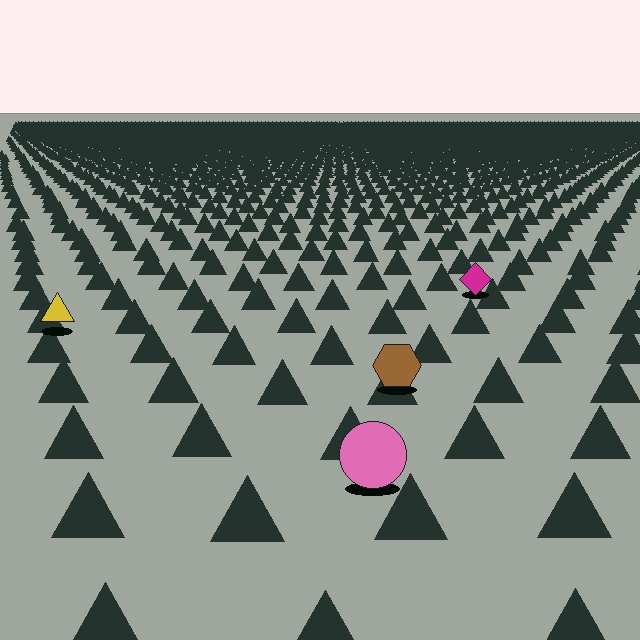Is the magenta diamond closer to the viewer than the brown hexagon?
No. The brown hexagon is closer — you can tell from the texture gradient: the ground texture is coarser near it.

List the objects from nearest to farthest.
From nearest to farthest: the pink circle, the brown hexagon, the yellow triangle, the magenta diamond.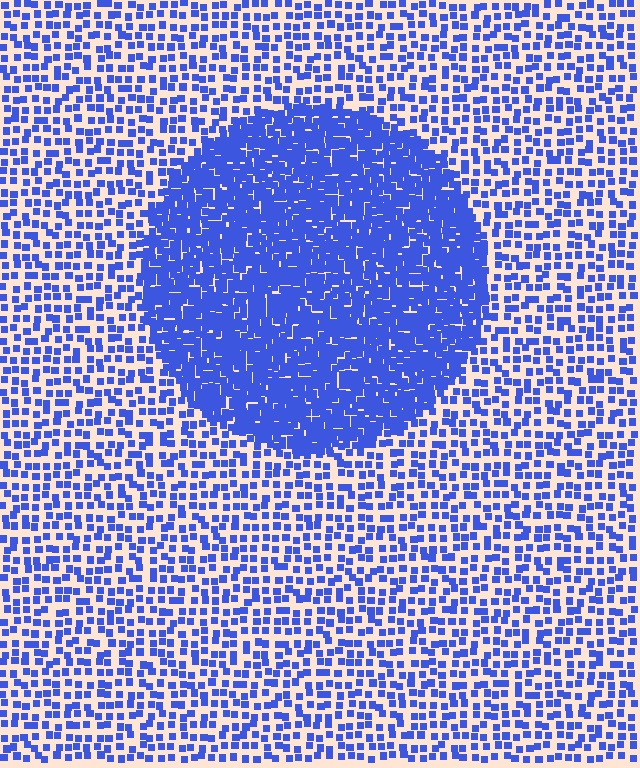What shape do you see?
I see a circle.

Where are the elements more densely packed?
The elements are more densely packed inside the circle boundary.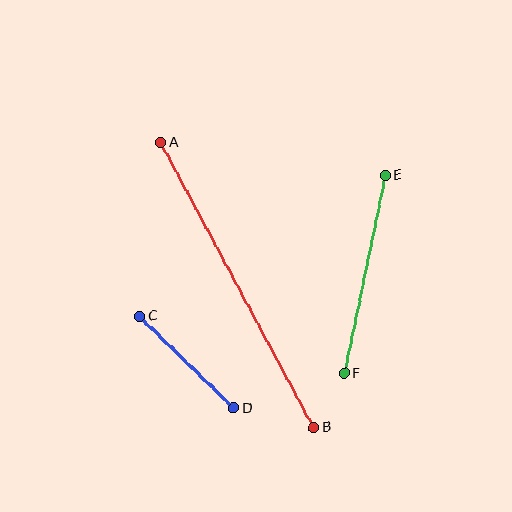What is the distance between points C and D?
The distance is approximately 131 pixels.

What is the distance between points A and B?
The distance is approximately 323 pixels.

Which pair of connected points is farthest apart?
Points A and B are farthest apart.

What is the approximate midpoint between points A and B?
The midpoint is at approximately (237, 285) pixels.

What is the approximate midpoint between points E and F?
The midpoint is at approximately (365, 274) pixels.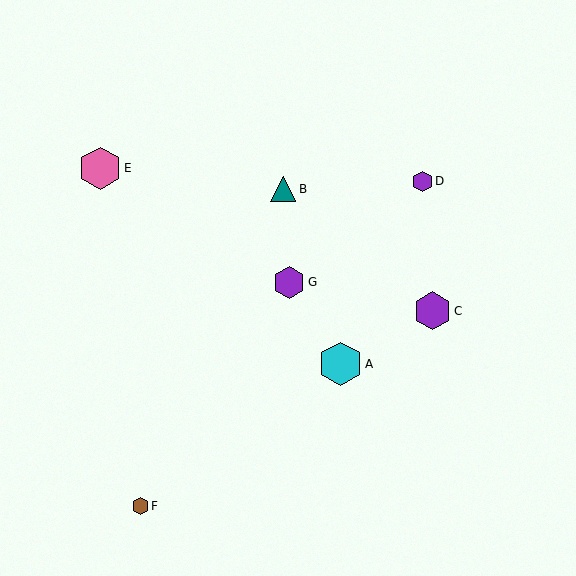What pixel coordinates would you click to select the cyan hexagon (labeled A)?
Click at (340, 364) to select the cyan hexagon A.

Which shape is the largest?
The cyan hexagon (labeled A) is the largest.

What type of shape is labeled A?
Shape A is a cyan hexagon.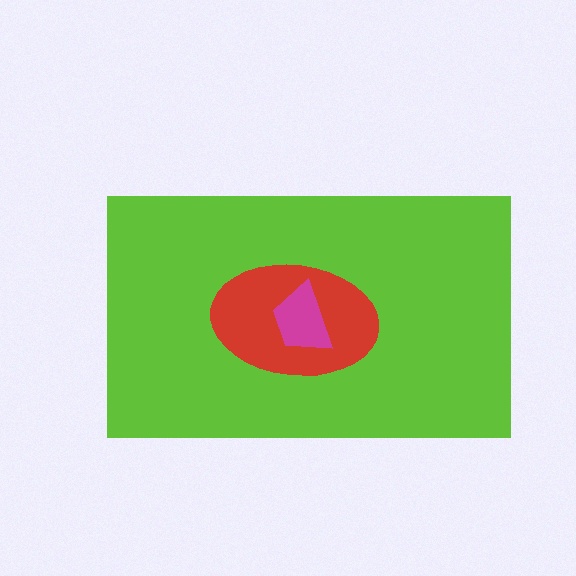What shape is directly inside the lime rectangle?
The red ellipse.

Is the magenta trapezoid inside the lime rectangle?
Yes.